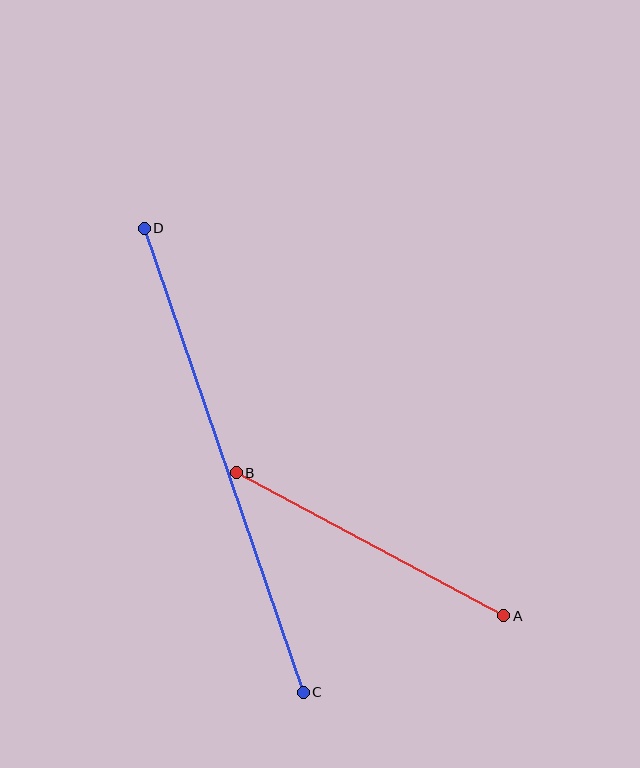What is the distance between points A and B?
The distance is approximately 303 pixels.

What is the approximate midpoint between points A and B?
The midpoint is at approximately (370, 544) pixels.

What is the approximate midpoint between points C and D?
The midpoint is at approximately (224, 460) pixels.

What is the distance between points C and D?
The distance is approximately 491 pixels.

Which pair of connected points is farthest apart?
Points C and D are farthest apart.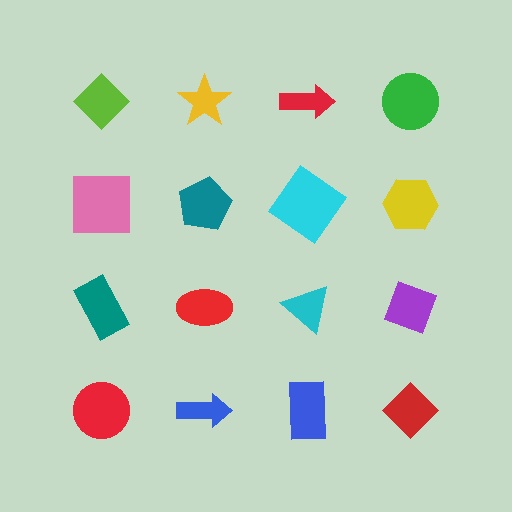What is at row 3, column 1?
A teal rectangle.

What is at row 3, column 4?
A purple diamond.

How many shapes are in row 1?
4 shapes.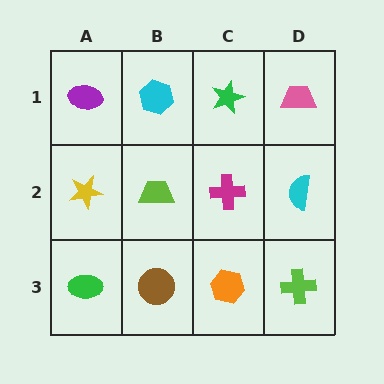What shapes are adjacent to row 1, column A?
A yellow star (row 2, column A), a cyan hexagon (row 1, column B).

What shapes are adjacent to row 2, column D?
A pink trapezoid (row 1, column D), a lime cross (row 3, column D), a magenta cross (row 2, column C).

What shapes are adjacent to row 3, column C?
A magenta cross (row 2, column C), a brown circle (row 3, column B), a lime cross (row 3, column D).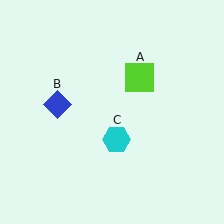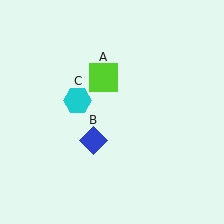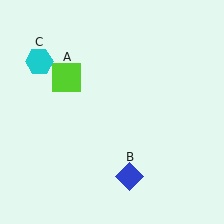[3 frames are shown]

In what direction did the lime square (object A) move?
The lime square (object A) moved left.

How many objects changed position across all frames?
3 objects changed position: lime square (object A), blue diamond (object B), cyan hexagon (object C).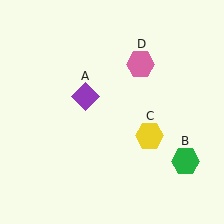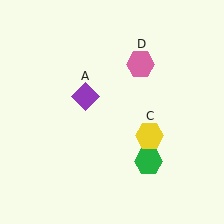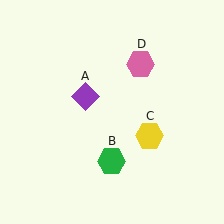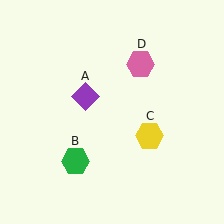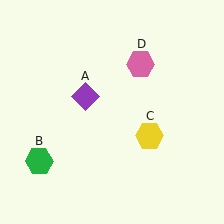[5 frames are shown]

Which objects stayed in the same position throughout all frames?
Purple diamond (object A) and yellow hexagon (object C) and pink hexagon (object D) remained stationary.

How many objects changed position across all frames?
1 object changed position: green hexagon (object B).